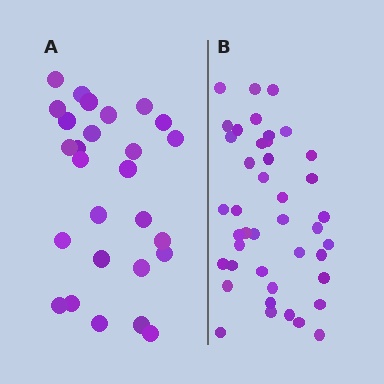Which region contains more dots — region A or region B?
Region B (the right region) has more dots.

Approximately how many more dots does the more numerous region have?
Region B has approximately 15 more dots than region A.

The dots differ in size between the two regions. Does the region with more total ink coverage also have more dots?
No. Region A has more total ink coverage because its dots are larger, but region B actually contains more individual dots. Total area can be misleading — the number of items is what matters here.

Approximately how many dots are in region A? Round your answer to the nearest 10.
About 30 dots. (The exact count is 27, which rounds to 30.)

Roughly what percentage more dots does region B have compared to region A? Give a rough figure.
About 55% more.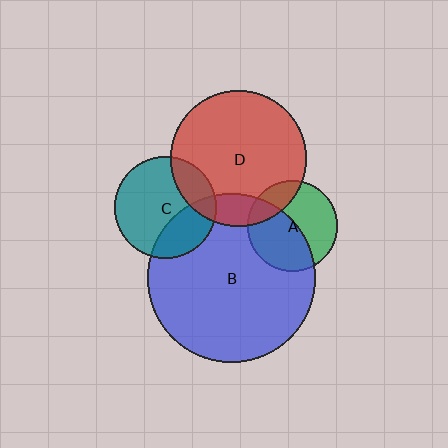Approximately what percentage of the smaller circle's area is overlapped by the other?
Approximately 20%.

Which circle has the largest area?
Circle B (blue).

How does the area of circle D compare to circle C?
Approximately 1.8 times.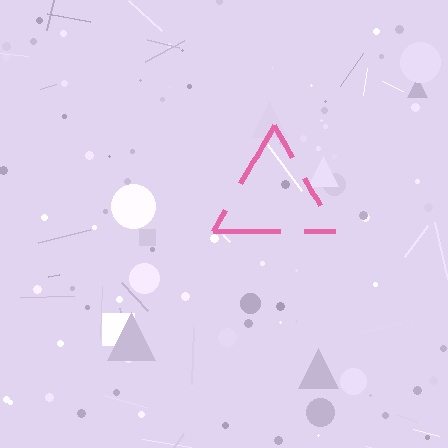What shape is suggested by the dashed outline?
The dashed outline suggests a triangle.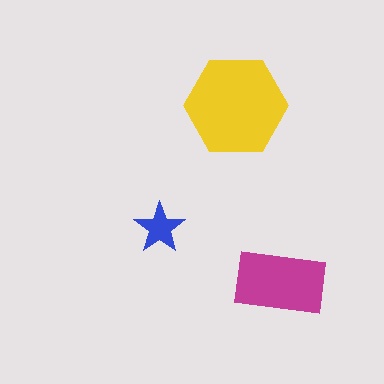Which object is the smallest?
The blue star.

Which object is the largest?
The yellow hexagon.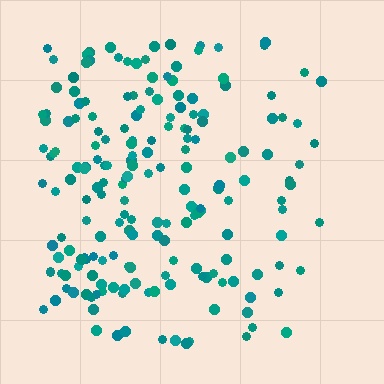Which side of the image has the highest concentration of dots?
The left.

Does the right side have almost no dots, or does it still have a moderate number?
Still a moderate number, just noticeably fewer than the left.